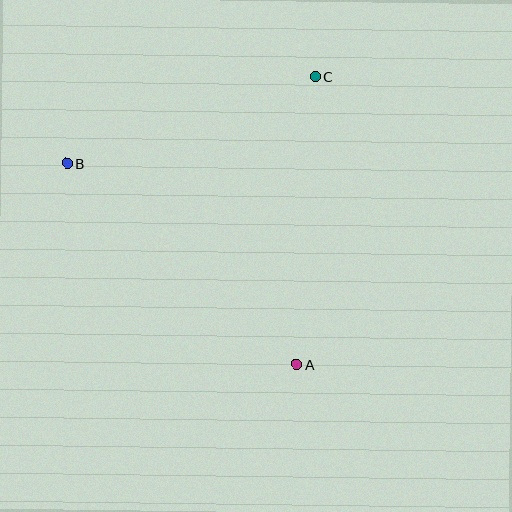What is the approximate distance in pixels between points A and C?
The distance between A and C is approximately 288 pixels.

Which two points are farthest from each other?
Points A and B are farthest from each other.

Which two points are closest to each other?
Points B and C are closest to each other.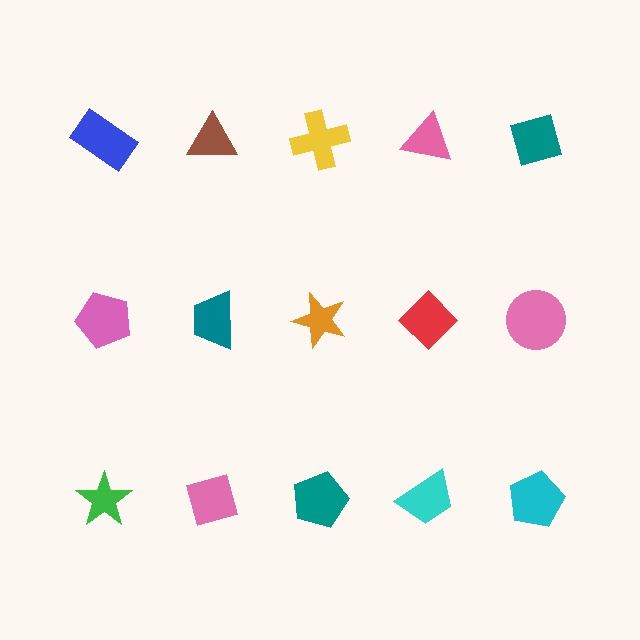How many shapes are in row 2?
5 shapes.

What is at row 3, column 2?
A pink diamond.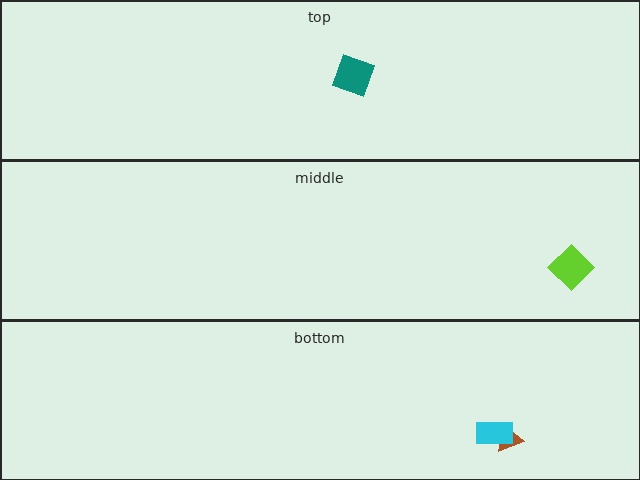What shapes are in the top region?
The teal square.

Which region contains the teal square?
The top region.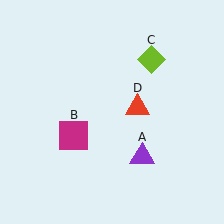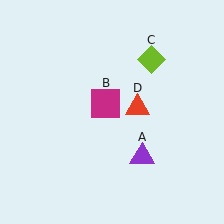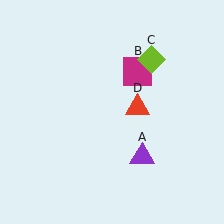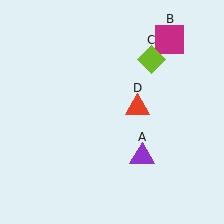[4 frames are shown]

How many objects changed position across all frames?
1 object changed position: magenta square (object B).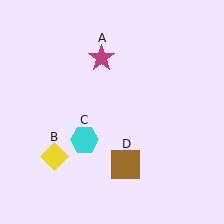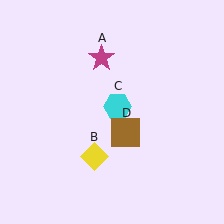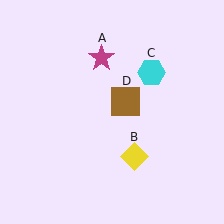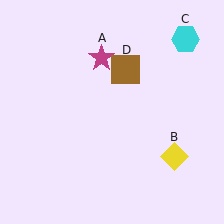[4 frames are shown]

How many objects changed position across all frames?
3 objects changed position: yellow diamond (object B), cyan hexagon (object C), brown square (object D).